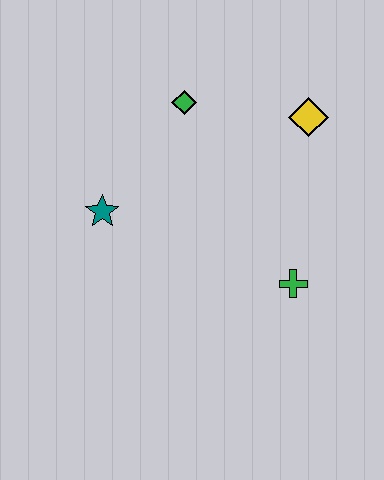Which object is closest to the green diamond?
The yellow diamond is closest to the green diamond.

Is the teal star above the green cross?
Yes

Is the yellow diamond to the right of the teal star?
Yes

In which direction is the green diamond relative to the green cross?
The green diamond is above the green cross.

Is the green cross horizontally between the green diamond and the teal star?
No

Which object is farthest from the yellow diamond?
The teal star is farthest from the yellow diamond.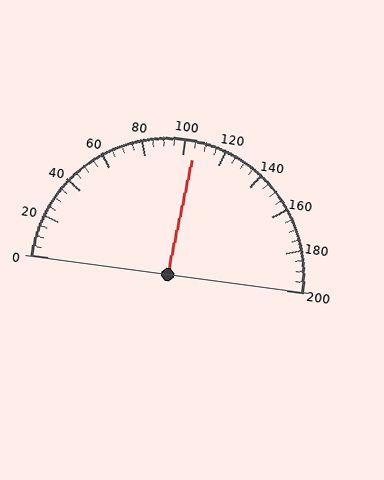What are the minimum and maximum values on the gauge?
The gauge ranges from 0 to 200.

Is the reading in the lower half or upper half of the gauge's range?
The reading is in the upper half of the range (0 to 200).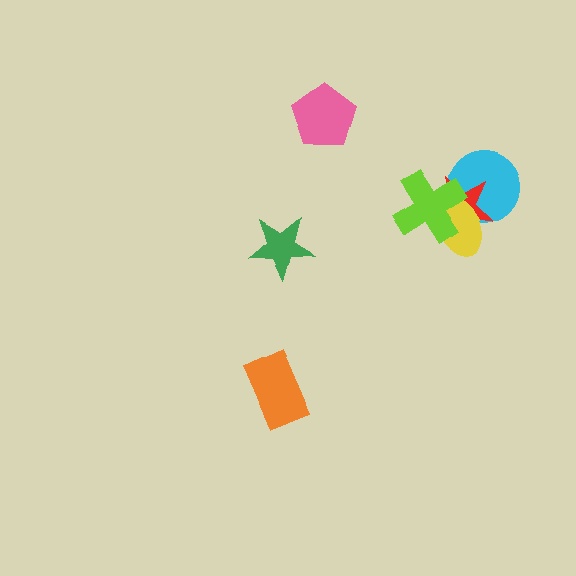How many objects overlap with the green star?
0 objects overlap with the green star.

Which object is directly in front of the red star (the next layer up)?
The yellow ellipse is directly in front of the red star.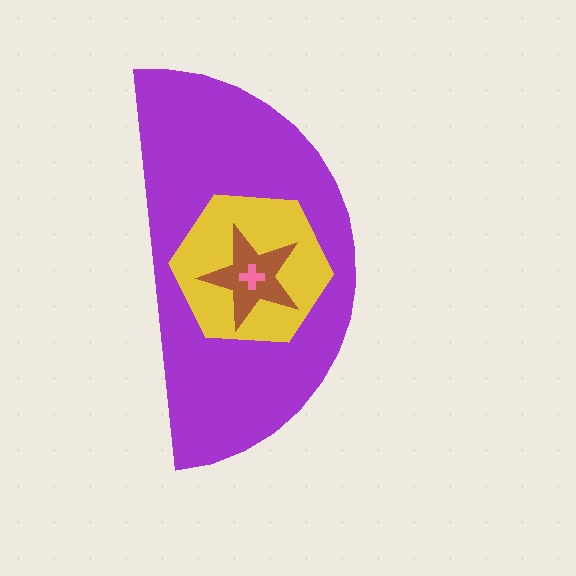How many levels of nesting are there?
4.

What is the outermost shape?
The purple semicircle.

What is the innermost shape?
The pink cross.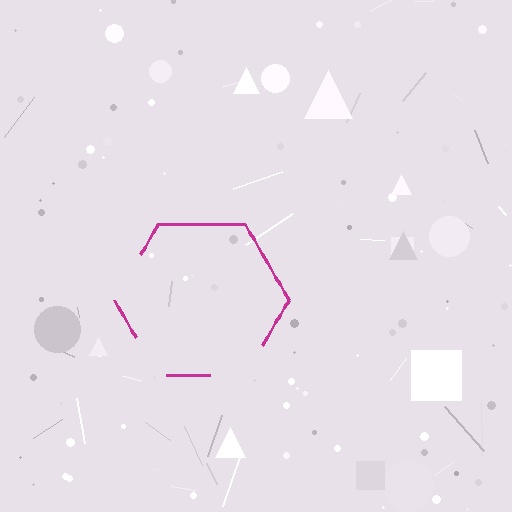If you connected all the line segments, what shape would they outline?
They would outline a hexagon.